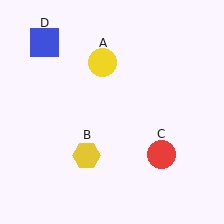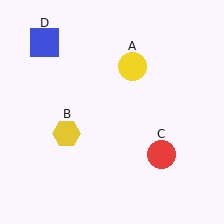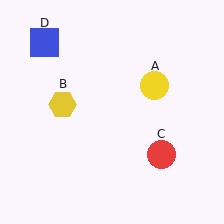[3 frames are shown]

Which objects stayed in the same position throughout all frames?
Red circle (object C) and blue square (object D) remained stationary.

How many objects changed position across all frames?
2 objects changed position: yellow circle (object A), yellow hexagon (object B).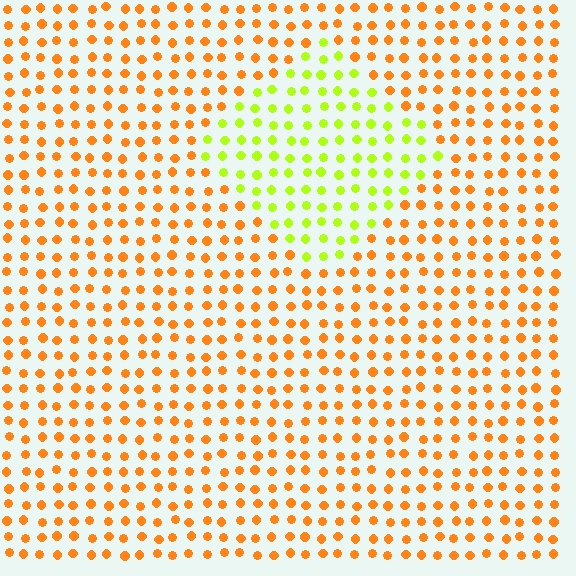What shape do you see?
I see a diamond.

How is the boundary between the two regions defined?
The boundary is defined purely by a slight shift in hue (about 53 degrees). Spacing, size, and orientation are identical on both sides.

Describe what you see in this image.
The image is filled with small orange elements in a uniform arrangement. A diamond-shaped region is visible where the elements are tinted to a slightly different hue, forming a subtle color boundary.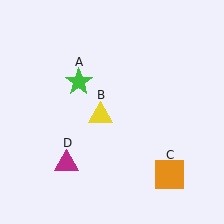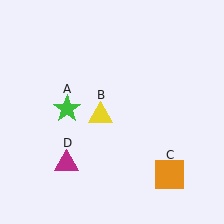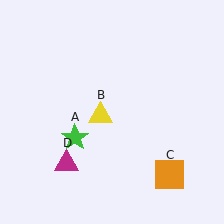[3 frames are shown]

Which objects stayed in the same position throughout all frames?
Yellow triangle (object B) and orange square (object C) and magenta triangle (object D) remained stationary.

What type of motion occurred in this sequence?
The green star (object A) rotated counterclockwise around the center of the scene.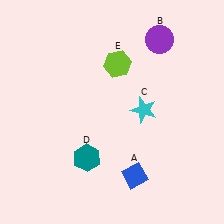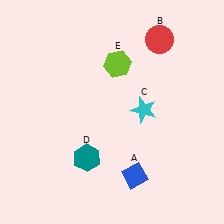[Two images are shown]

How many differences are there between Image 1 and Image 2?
There is 1 difference between the two images.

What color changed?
The circle (B) changed from purple in Image 1 to red in Image 2.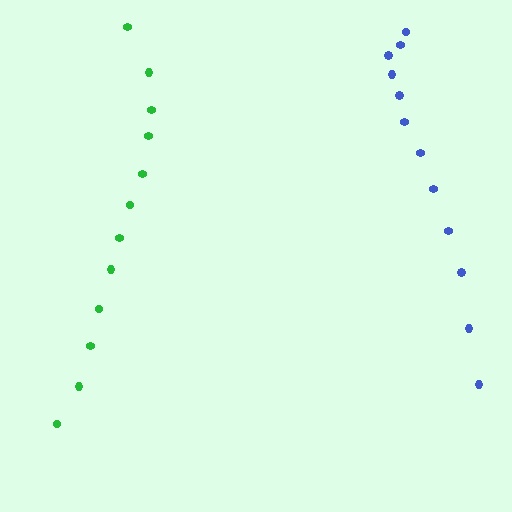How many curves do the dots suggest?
There are 2 distinct paths.